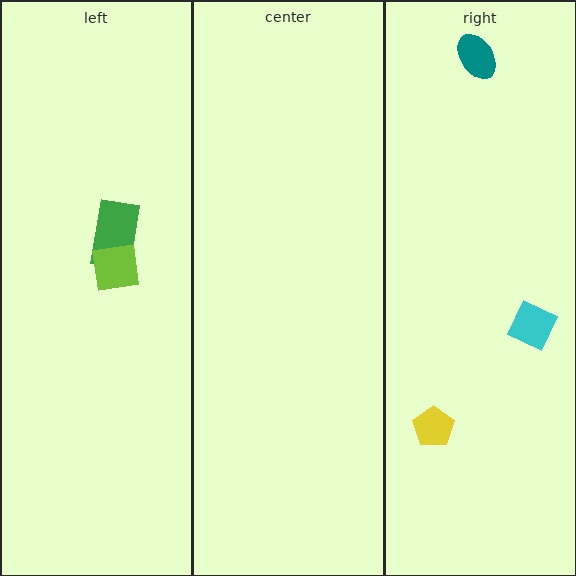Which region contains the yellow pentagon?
The right region.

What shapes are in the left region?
The green rectangle, the lime square.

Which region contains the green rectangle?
The left region.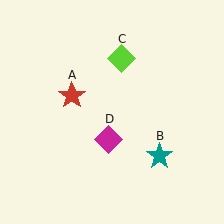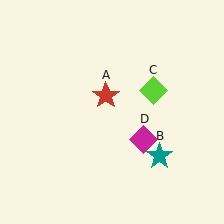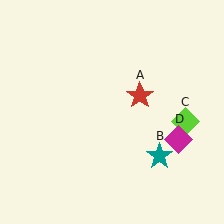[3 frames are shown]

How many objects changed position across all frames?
3 objects changed position: red star (object A), lime diamond (object C), magenta diamond (object D).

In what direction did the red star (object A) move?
The red star (object A) moved right.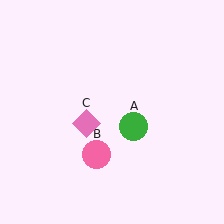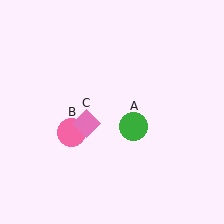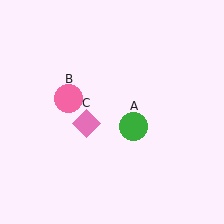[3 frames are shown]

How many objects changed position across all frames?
1 object changed position: pink circle (object B).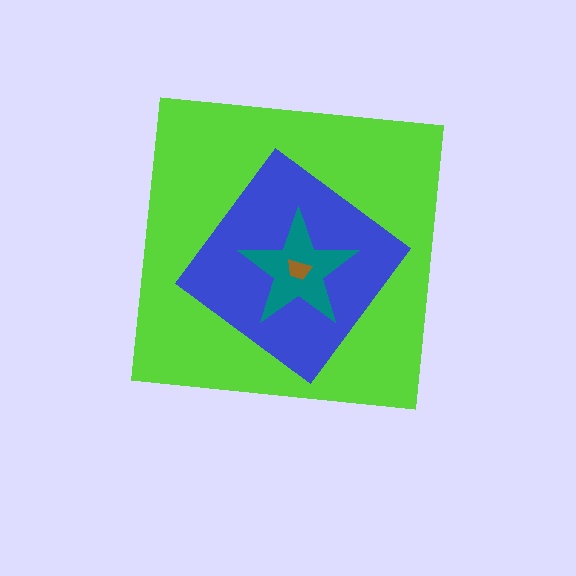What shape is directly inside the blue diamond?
The teal star.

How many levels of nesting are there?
4.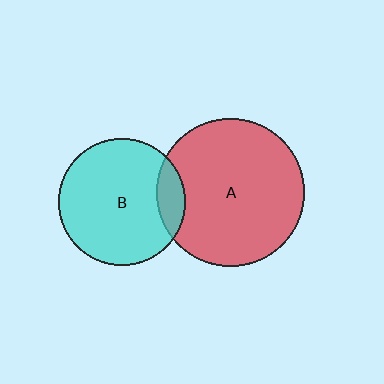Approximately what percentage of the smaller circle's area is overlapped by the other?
Approximately 15%.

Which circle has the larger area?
Circle A (red).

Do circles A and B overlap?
Yes.